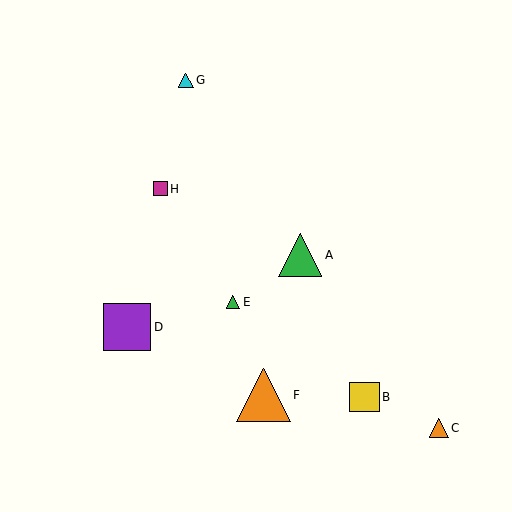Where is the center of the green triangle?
The center of the green triangle is at (300, 255).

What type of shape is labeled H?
Shape H is a magenta square.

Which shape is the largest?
The orange triangle (labeled F) is the largest.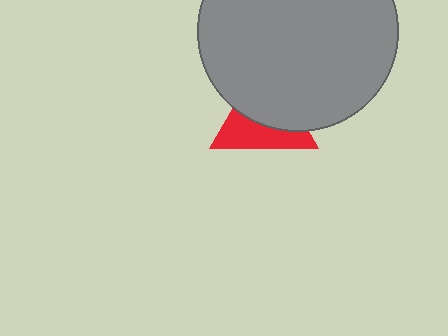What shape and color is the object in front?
The object in front is a gray circle.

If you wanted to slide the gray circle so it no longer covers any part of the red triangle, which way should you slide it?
Slide it up — that is the most direct way to separate the two shapes.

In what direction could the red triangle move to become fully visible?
The red triangle could move down. That would shift it out from behind the gray circle entirely.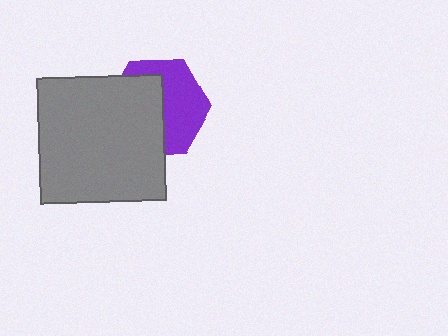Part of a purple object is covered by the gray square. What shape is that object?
It is a hexagon.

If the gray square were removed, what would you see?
You would see the complete purple hexagon.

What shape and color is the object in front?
The object in front is a gray square.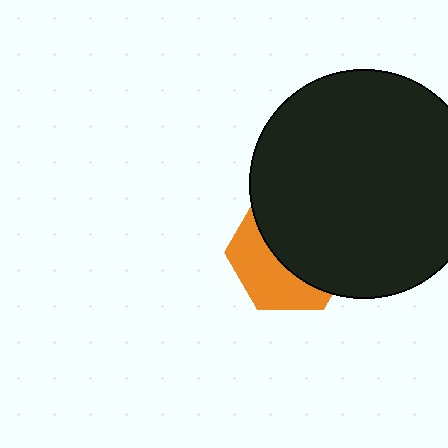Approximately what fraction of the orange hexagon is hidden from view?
Roughly 60% of the orange hexagon is hidden behind the black circle.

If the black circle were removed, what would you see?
You would see the complete orange hexagon.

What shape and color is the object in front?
The object in front is a black circle.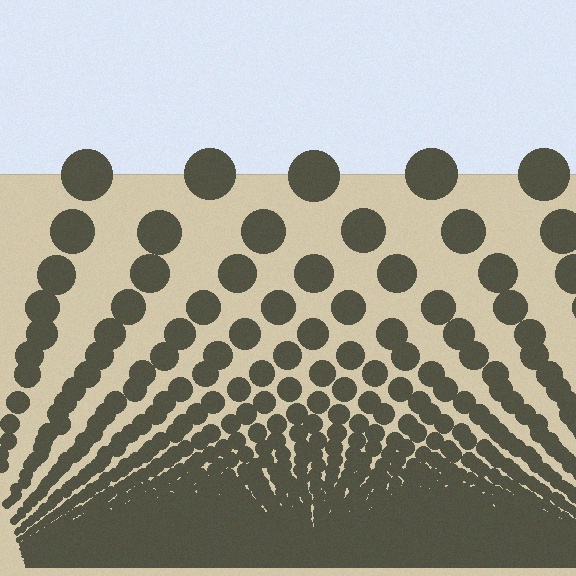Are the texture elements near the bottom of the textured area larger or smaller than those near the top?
Smaller. The gradient is inverted — elements near the bottom are smaller and denser.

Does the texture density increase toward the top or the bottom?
Density increases toward the bottom.